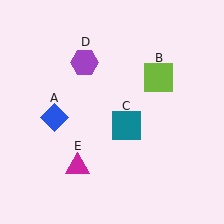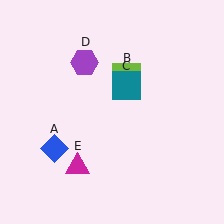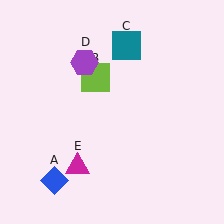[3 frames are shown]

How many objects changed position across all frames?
3 objects changed position: blue diamond (object A), lime square (object B), teal square (object C).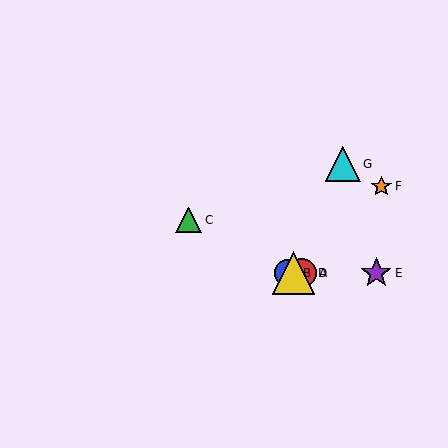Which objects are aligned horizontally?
Objects A, B, D, E are aligned horizontally.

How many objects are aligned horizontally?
4 objects (A, B, D, E) are aligned horizontally.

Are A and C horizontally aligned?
No, A is at y≈273 and C is at y≈220.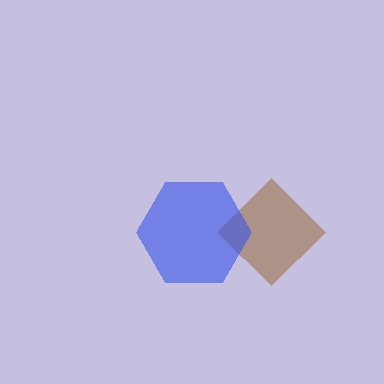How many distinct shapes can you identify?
There are 2 distinct shapes: a brown diamond, a blue hexagon.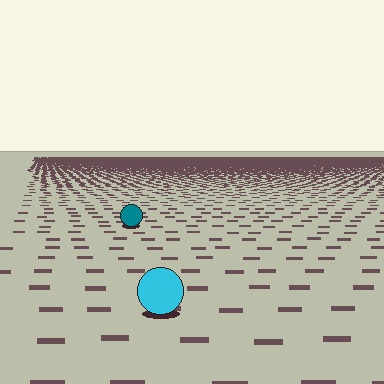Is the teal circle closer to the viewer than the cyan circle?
No. The cyan circle is closer — you can tell from the texture gradient: the ground texture is coarser near it.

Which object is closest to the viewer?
The cyan circle is closest. The texture marks near it are larger and more spread out.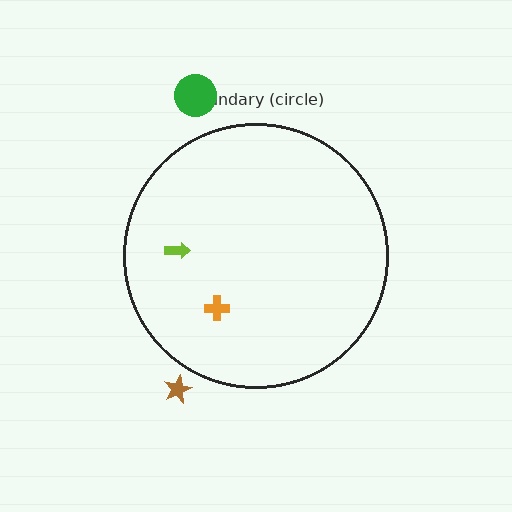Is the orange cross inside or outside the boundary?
Inside.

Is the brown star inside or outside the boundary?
Outside.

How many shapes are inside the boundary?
2 inside, 2 outside.